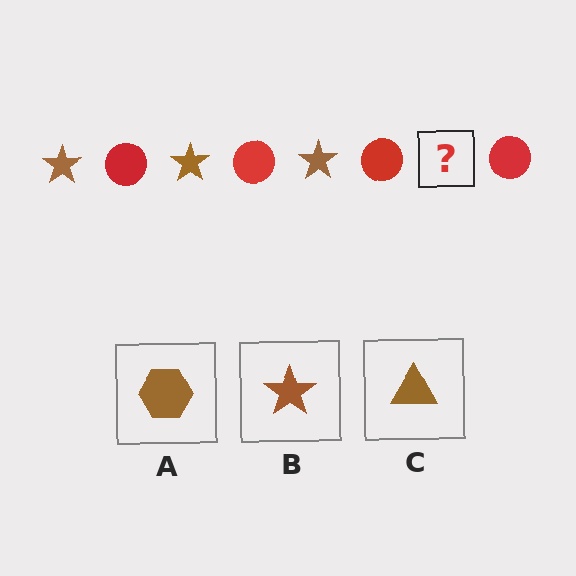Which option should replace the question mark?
Option B.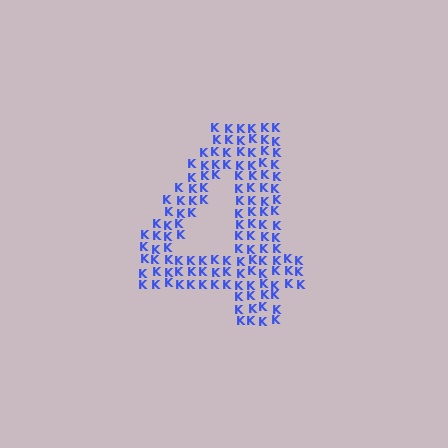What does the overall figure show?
The overall figure shows the digit 4.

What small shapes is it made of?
It is made of small letter K's.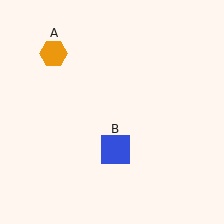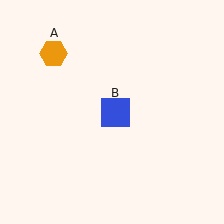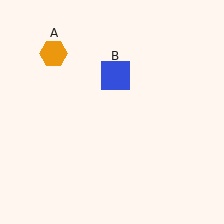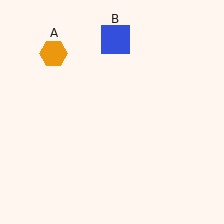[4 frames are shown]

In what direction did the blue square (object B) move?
The blue square (object B) moved up.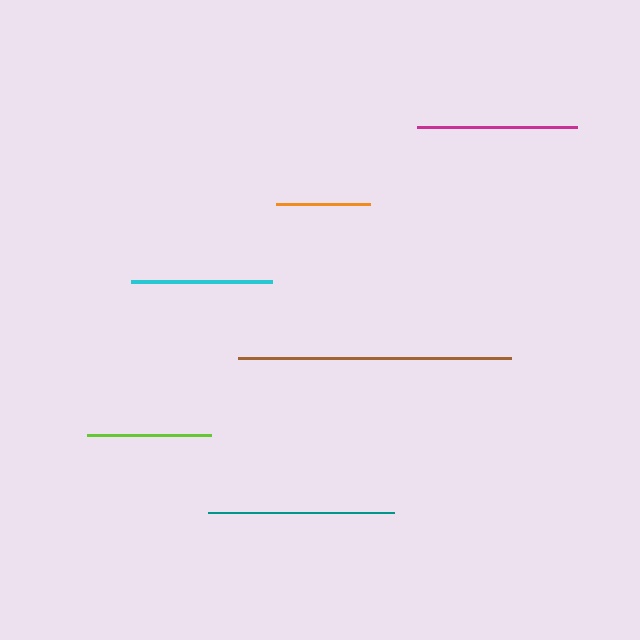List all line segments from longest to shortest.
From longest to shortest: brown, teal, magenta, cyan, lime, orange.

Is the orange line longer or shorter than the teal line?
The teal line is longer than the orange line.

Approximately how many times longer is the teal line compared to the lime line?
The teal line is approximately 1.5 times the length of the lime line.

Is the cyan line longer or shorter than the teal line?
The teal line is longer than the cyan line.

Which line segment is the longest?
The brown line is the longest at approximately 272 pixels.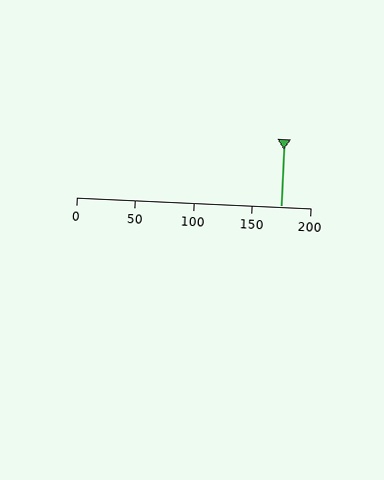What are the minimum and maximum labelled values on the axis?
The axis runs from 0 to 200.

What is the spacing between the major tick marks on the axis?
The major ticks are spaced 50 apart.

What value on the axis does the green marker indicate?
The marker indicates approximately 175.